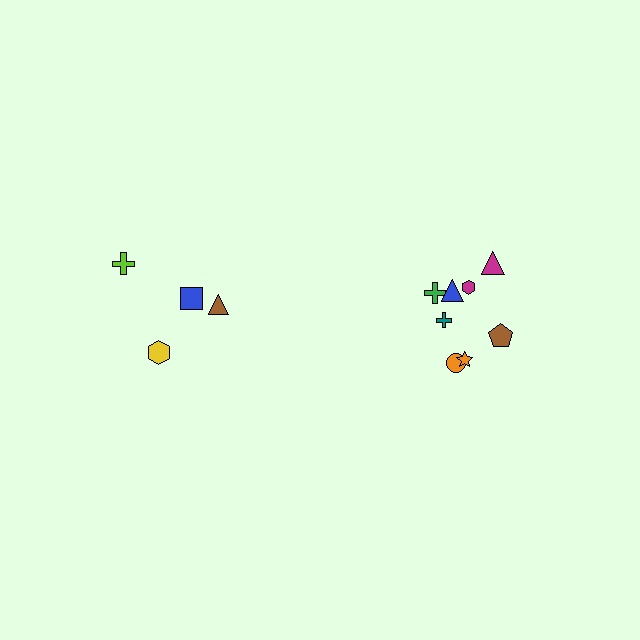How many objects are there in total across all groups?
There are 12 objects.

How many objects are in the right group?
There are 8 objects.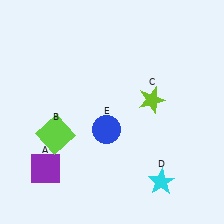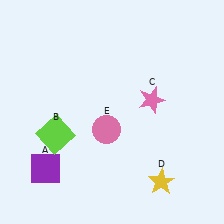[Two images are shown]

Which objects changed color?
C changed from lime to pink. D changed from cyan to yellow. E changed from blue to pink.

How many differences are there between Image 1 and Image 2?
There are 3 differences between the two images.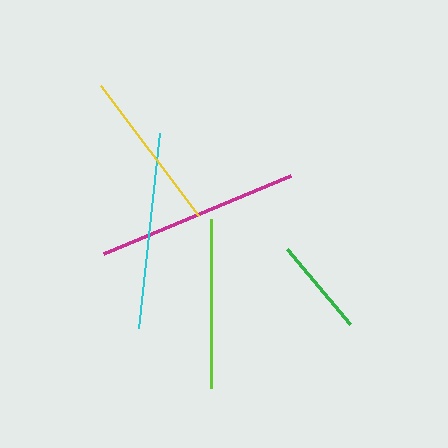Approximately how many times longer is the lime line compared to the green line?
The lime line is approximately 1.7 times the length of the green line.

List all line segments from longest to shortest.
From longest to shortest: magenta, cyan, lime, yellow, green.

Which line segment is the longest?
The magenta line is the longest at approximately 203 pixels.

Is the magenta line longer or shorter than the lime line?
The magenta line is longer than the lime line.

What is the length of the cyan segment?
The cyan segment is approximately 196 pixels long.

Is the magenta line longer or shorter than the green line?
The magenta line is longer than the green line.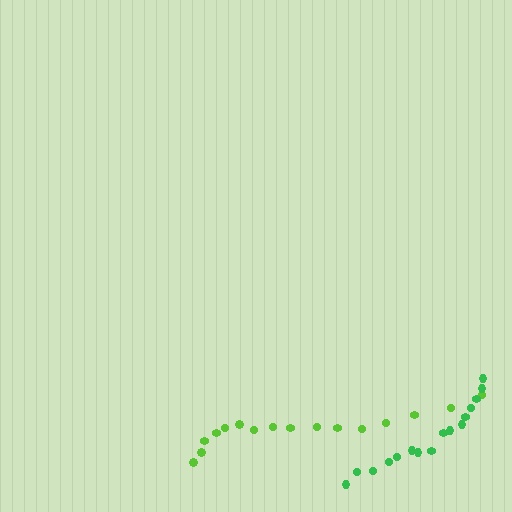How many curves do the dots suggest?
There are 2 distinct paths.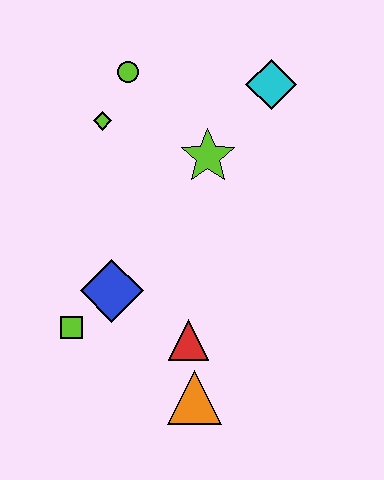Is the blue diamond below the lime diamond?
Yes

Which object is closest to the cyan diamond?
The lime star is closest to the cyan diamond.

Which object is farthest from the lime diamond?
The orange triangle is farthest from the lime diamond.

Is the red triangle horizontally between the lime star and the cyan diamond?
No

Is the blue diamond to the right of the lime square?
Yes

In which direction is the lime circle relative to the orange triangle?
The lime circle is above the orange triangle.